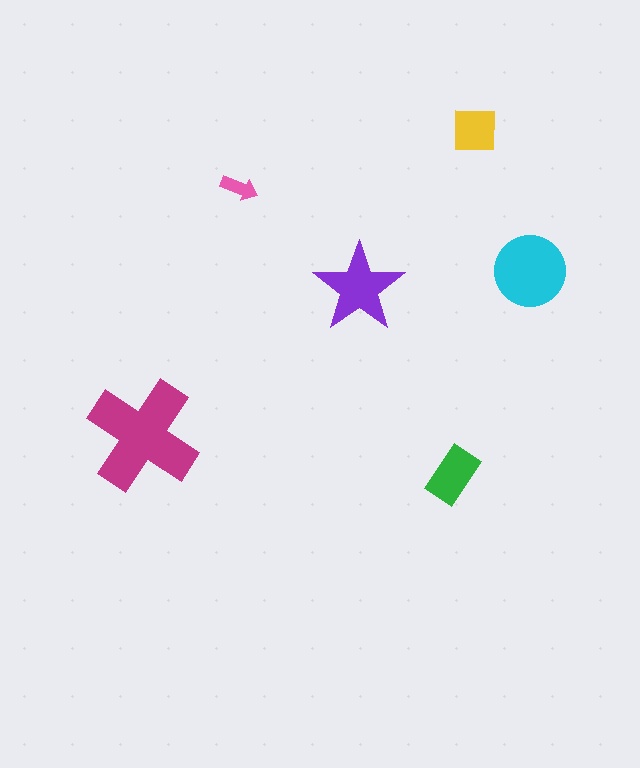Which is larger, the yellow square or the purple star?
The purple star.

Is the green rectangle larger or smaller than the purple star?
Smaller.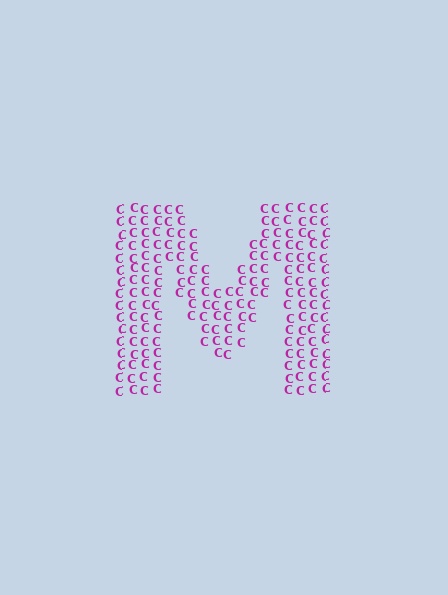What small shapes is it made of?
It is made of small letter C's.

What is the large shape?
The large shape is the letter M.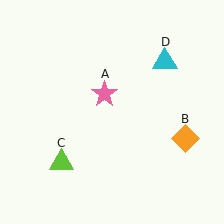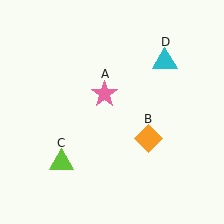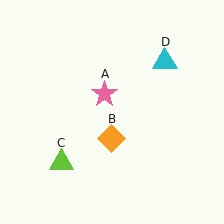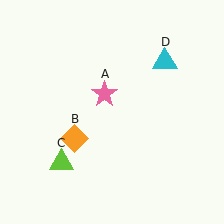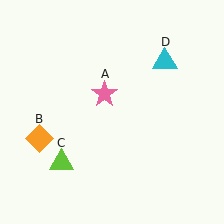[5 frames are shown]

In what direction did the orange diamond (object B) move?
The orange diamond (object B) moved left.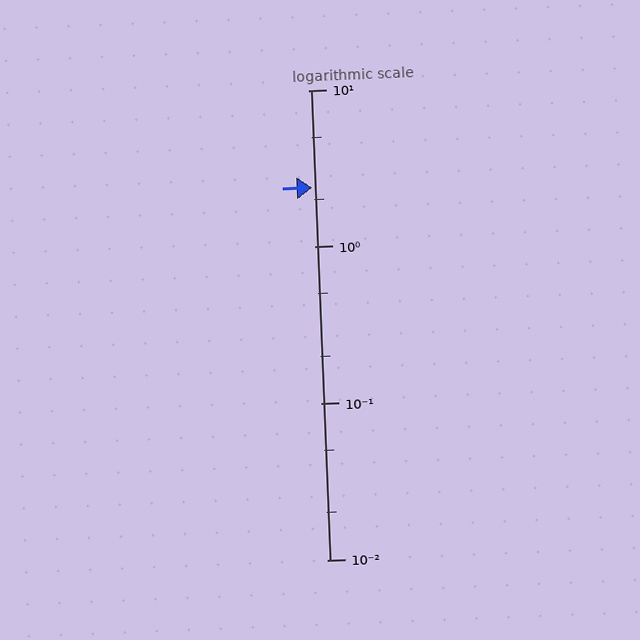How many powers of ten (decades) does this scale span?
The scale spans 3 decades, from 0.01 to 10.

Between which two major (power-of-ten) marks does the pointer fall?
The pointer is between 1 and 10.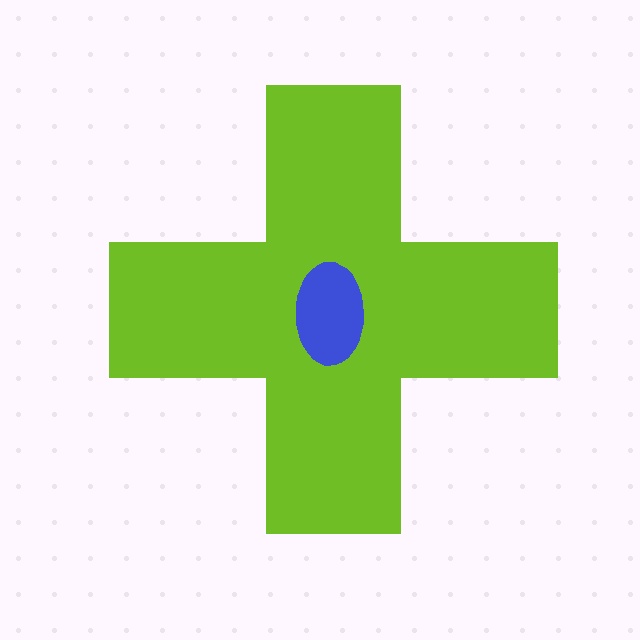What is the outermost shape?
The lime cross.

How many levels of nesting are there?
2.